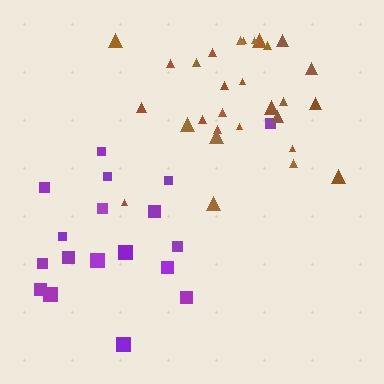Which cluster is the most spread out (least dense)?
Purple.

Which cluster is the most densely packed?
Brown.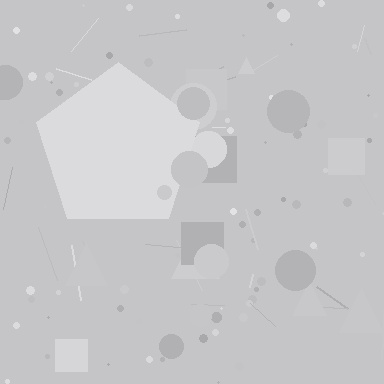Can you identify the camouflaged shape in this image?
The camouflaged shape is a pentagon.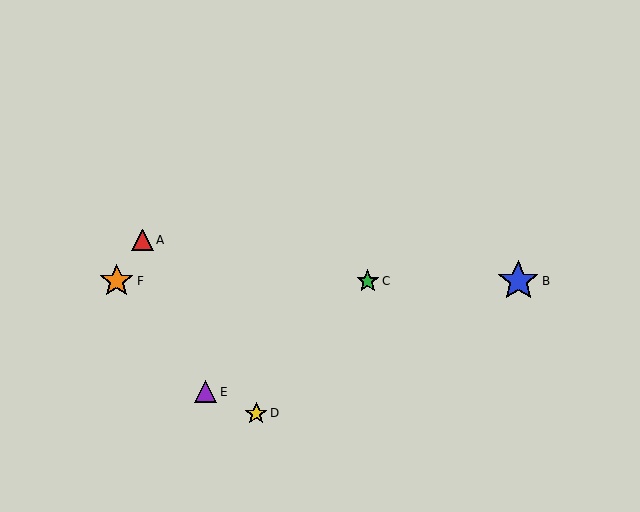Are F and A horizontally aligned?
No, F is at y≈281 and A is at y≈240.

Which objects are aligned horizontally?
Objects B, C, F are aligned horizontally.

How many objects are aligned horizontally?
3 objects (B, C, F) are aligned horizontally.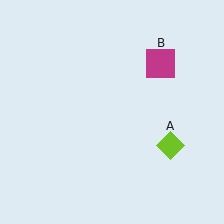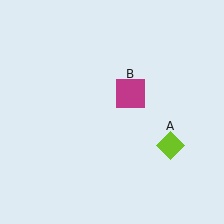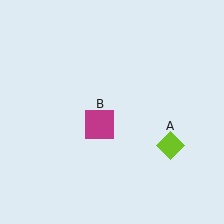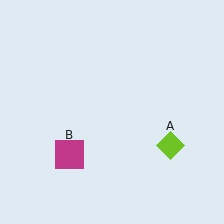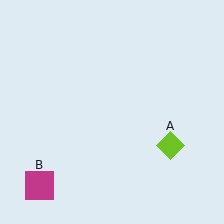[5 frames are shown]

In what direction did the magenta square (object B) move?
The magenta square (object B) moved down and to the left.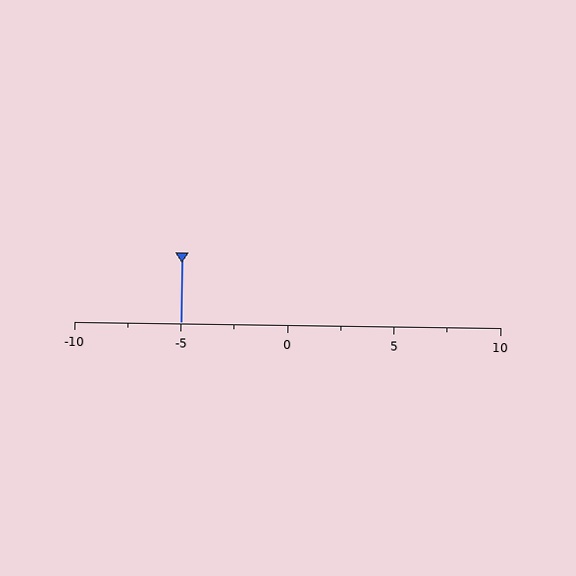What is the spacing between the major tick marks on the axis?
The major ticks are spaced 5 apart.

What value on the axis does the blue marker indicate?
The marker indicates approximately -5.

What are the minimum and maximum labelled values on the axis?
The axis runs from -10 to 10.